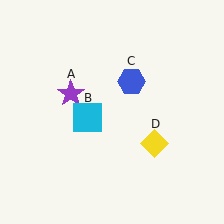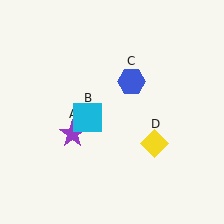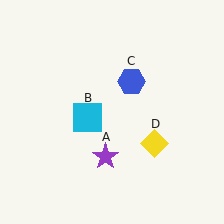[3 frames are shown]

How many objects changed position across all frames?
1 object changed position: purple star (object A).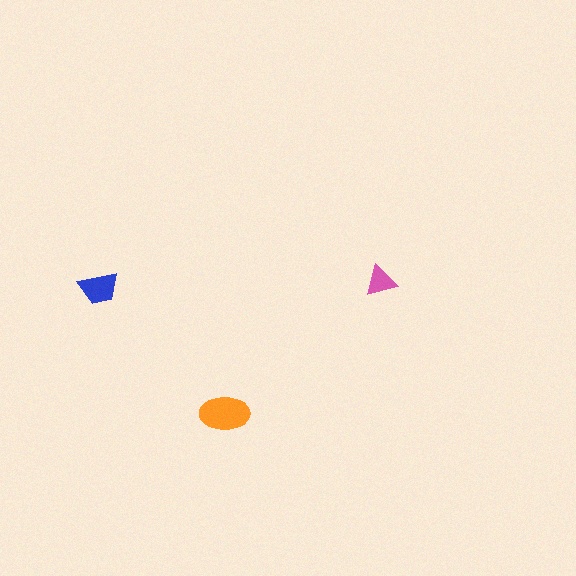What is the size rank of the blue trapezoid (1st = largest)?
2nd.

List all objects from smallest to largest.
The pink triangle, the blue trapezoid, the orange ellipse.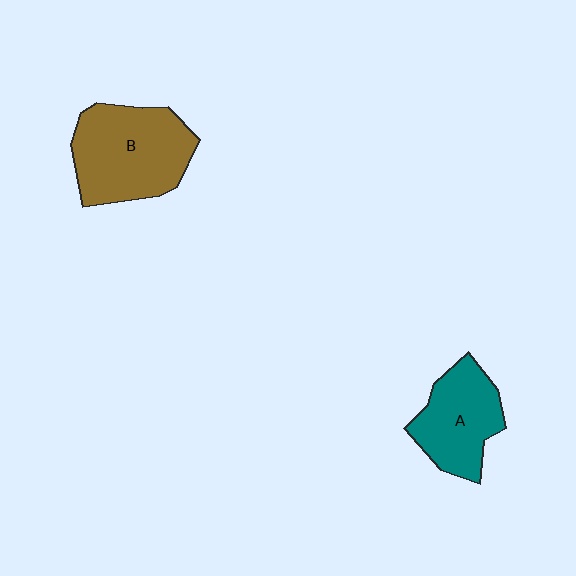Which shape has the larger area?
Shape B (brown).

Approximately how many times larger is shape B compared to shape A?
Approximately 1.4 times.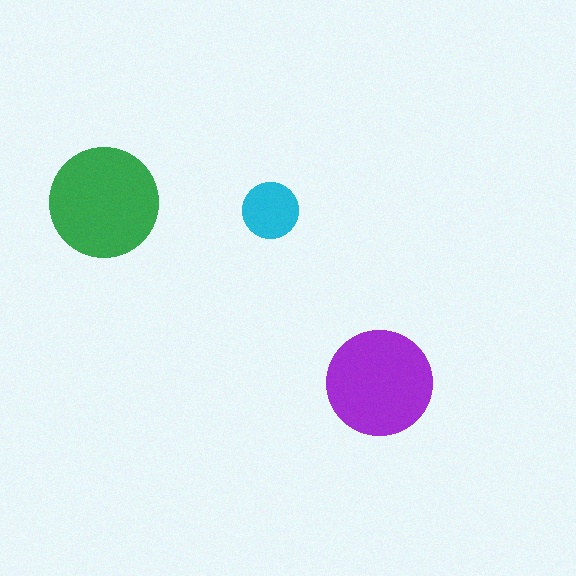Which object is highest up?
The green circle is topmost.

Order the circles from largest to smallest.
the green one, the purple one, the cyan one.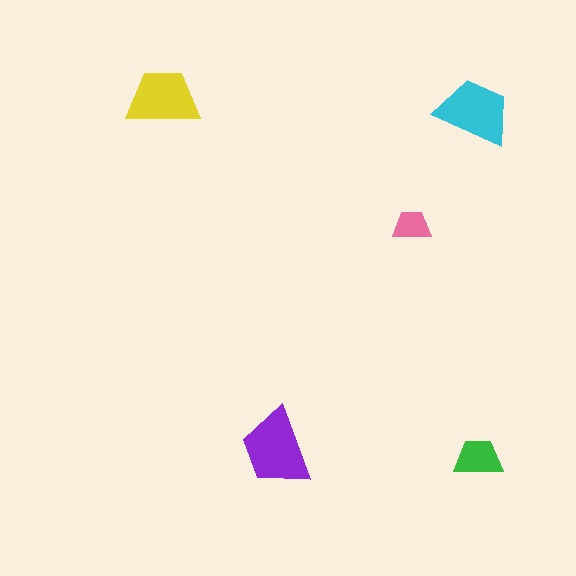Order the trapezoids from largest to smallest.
the purple one, the cyan one, the yellow one, the green one, the pink one.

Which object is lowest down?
The green trapezoid is bottommost.